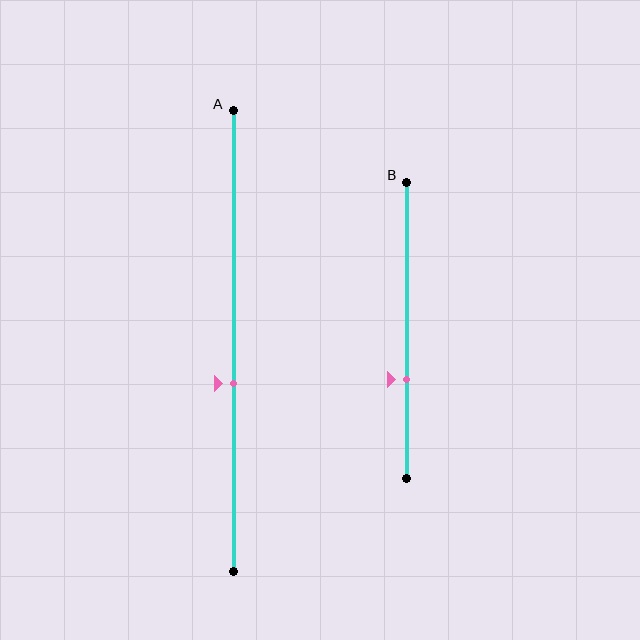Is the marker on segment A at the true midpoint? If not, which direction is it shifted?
No, the marker on segment A is shifted downward by about 9% of the segment length.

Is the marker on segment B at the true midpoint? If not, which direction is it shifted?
No, the marker on segment B is shifted downward by about 17% of the segment length.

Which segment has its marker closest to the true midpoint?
Segment A has its marker closest to the true midpoint.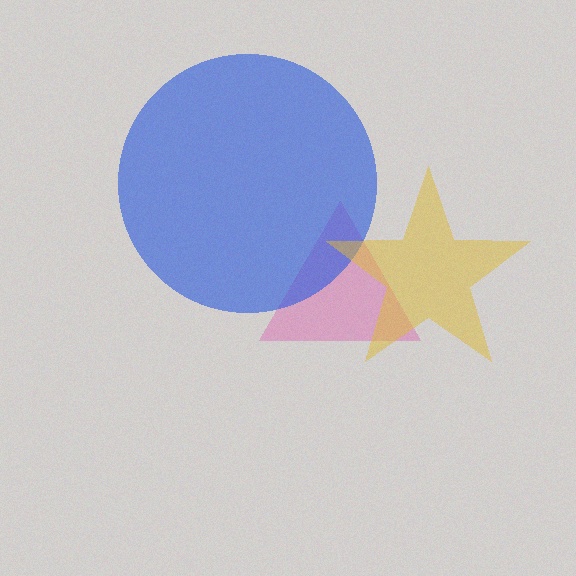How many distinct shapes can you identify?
There are 3 distinct shapes: a pink triangle, a blue circle, a yellow star.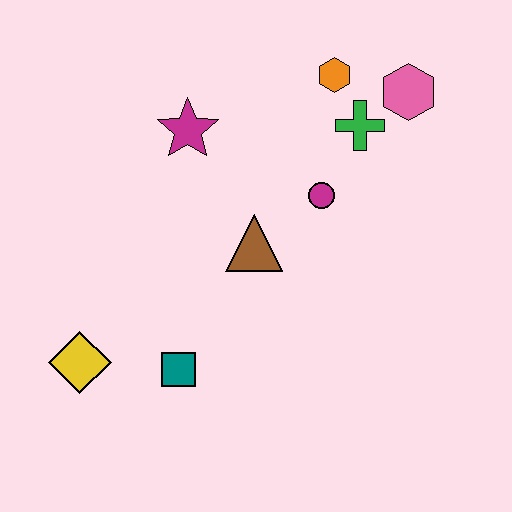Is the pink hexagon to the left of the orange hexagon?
No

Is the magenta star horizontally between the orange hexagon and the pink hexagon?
No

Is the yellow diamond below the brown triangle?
Yes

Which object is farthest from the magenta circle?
The yellow diamond is farthest from the magenta circle.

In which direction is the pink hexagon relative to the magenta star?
The pink hexagon is to the right of the magenta star.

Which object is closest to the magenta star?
The brown triangle is closest to the magenta star.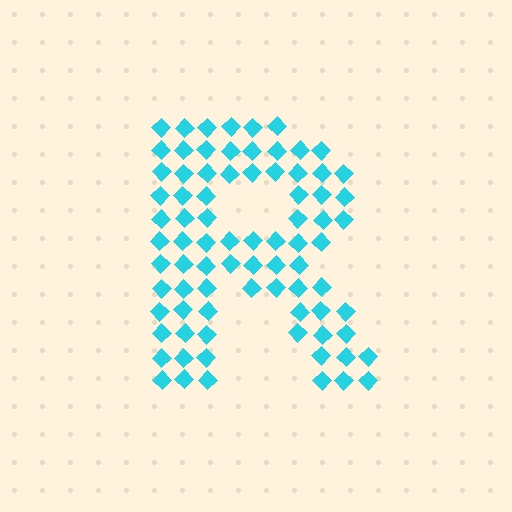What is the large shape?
The large shape is the letter R.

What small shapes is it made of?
It is made of small diamonds.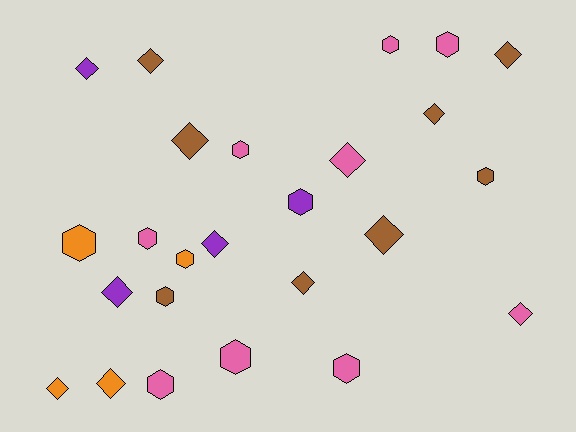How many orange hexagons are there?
There are 2 orange hexagons.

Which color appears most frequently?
Pink, with 9 objects.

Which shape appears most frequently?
Diamond, with 13 objects.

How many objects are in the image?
There are 25 objects.